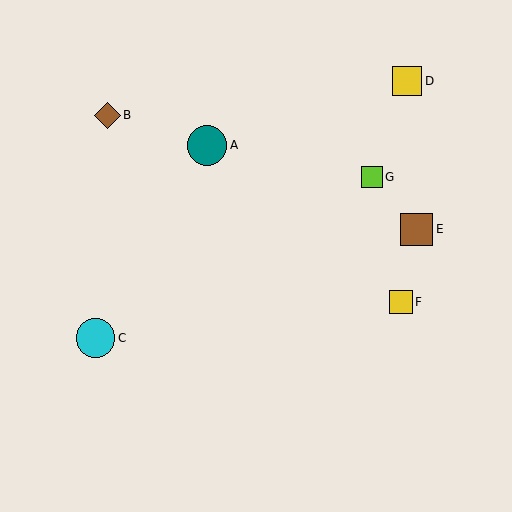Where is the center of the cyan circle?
The center of the cyan circle is at (96, 338).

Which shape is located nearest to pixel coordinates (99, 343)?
The cyan circle (labeled C) at (96, 338) is nearest to that location.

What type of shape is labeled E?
Shape E is a brown square.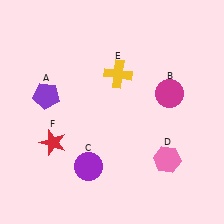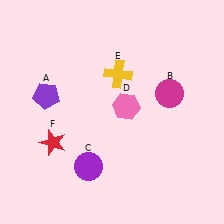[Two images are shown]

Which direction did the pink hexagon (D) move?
The pink hexagon (D) moved up.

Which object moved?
The pink hexagon (D) moved up.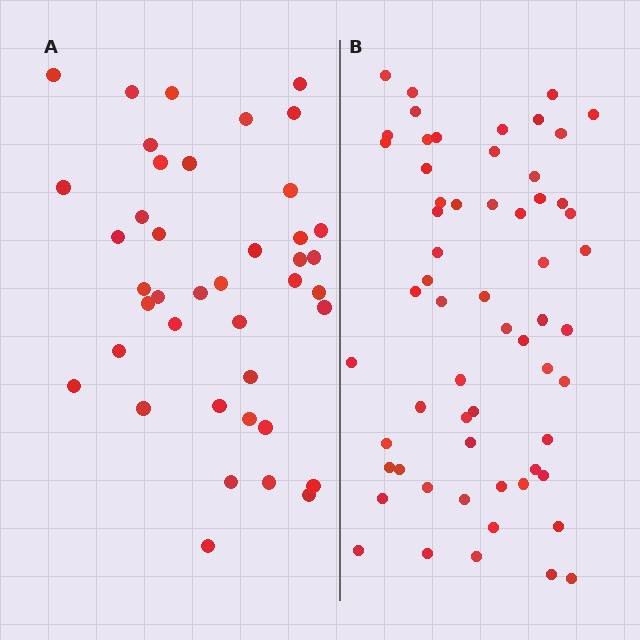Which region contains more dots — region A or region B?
Region B (the right region) has more dots.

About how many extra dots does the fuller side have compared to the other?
Region B has approximately 20 more dots than region A.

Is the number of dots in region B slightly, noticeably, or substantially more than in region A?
Region B has substantially more. The ratio is roughly 1.5 to 1.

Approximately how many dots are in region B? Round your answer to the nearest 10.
About 60 dots.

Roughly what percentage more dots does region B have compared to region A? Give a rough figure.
About 45% more.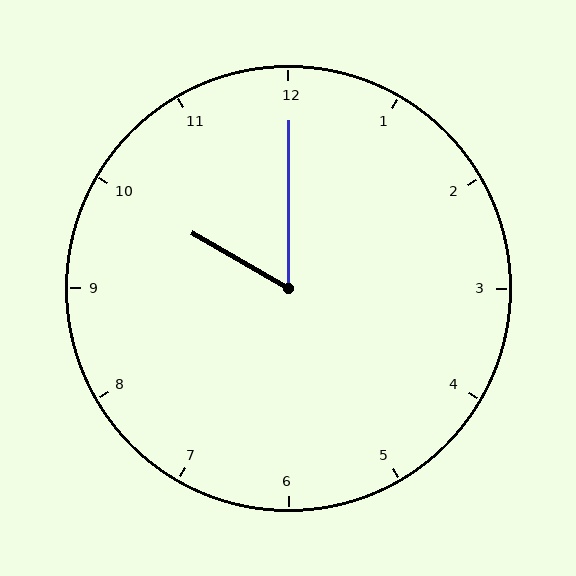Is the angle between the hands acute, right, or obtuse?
It is acute.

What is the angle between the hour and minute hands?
Approximately 60 degrees.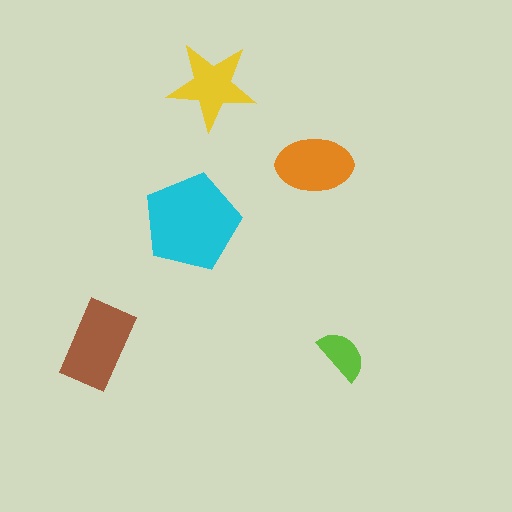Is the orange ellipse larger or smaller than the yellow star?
Larger.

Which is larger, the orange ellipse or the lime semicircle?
The orange ellipse.